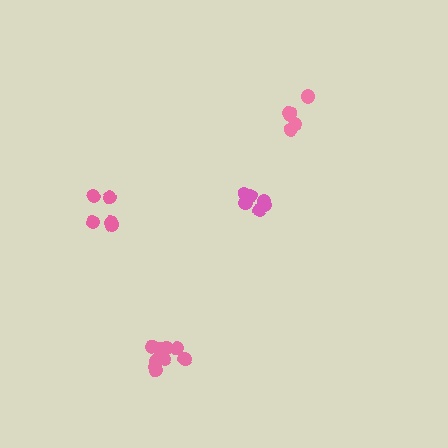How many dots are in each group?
Group 1: 5 dots, Group 2: 9 dots, Group 3: 6 dots, Group 4: 5 dots (25 total).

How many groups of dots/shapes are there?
There are 4 groups.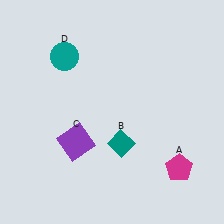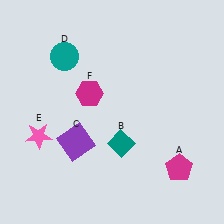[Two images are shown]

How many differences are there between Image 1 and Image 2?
There are 2 differences between the two images.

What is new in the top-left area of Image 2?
A magenta hexagon (F) was added in the top-left area of Image 2.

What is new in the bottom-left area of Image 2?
A pink star (E) was added in the bottom-left area of Image 2.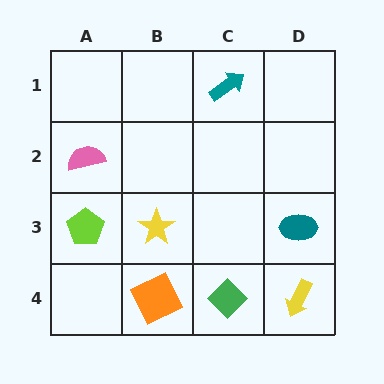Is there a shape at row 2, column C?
No, that cell is empty.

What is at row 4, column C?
A green diamond.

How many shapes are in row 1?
1 shape.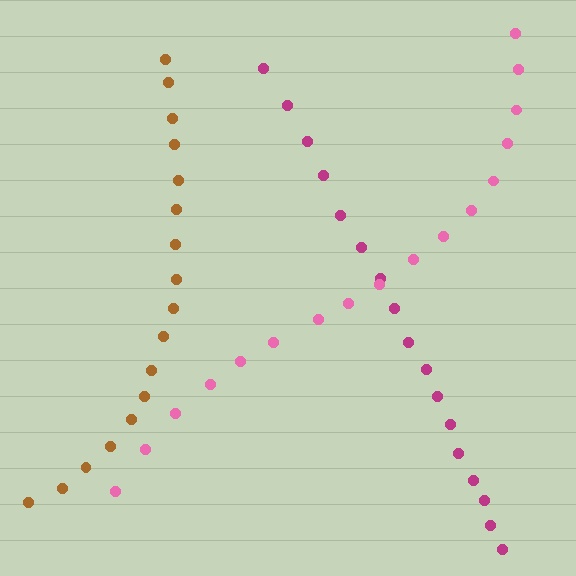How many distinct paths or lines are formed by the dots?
There are 3 distinct paths.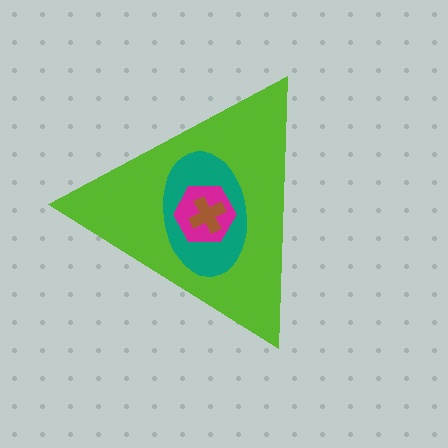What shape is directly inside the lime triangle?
The teal ellipse.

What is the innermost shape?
The brown cross.